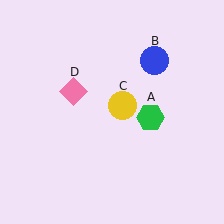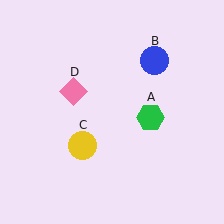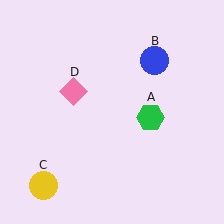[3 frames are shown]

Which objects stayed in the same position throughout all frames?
Green hexagon (object A) and blue circle (object B) and pink diamond (object D) remained stationary.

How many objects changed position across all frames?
1 object changed position: yellow circle (object C).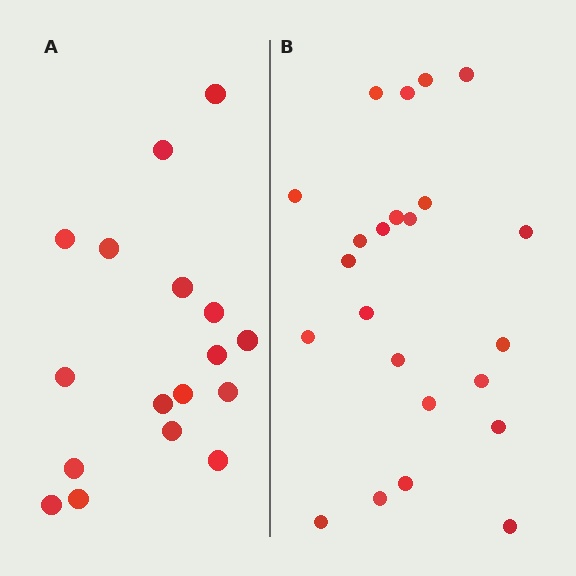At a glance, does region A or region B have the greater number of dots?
Region B (the right region) has more dots.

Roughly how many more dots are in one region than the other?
Region B has about 6 more dots than region A.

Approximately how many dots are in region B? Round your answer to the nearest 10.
About 20 dots. (The exact count is 23, which rounds to 20.)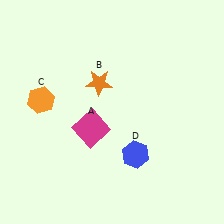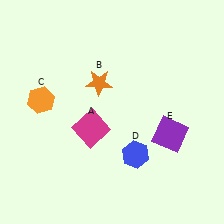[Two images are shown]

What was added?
A purple square (E) was added in Image 2.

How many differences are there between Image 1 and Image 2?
There is 1 difference between the two images.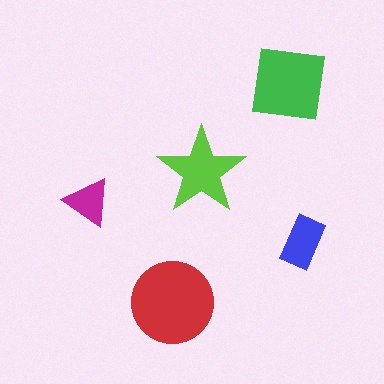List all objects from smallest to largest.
The magenta triangle, the blue rectangle, the lime star, the green square, the red circle.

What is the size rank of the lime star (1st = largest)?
3rd.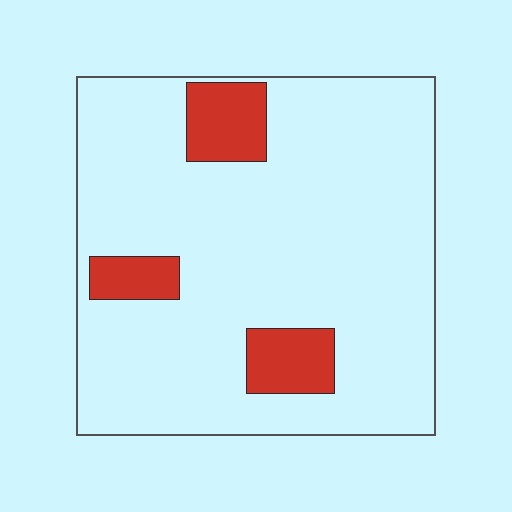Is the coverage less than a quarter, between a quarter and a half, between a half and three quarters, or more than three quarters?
Less than a quarter.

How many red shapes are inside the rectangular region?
3.